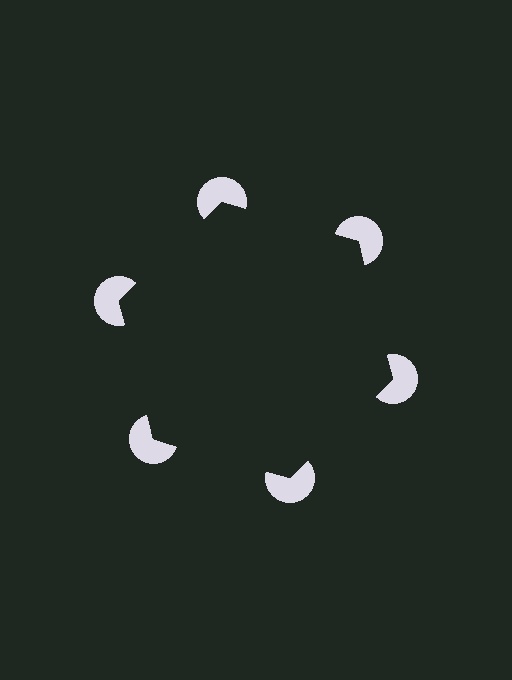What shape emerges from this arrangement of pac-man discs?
An illusory hexagon — its edges are inferred from the aligned wedge cuts in the pac-man discs, not physically drawn.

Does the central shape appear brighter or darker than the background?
It typically appears slightly darker than the background, even though no actual brightness change is drawn.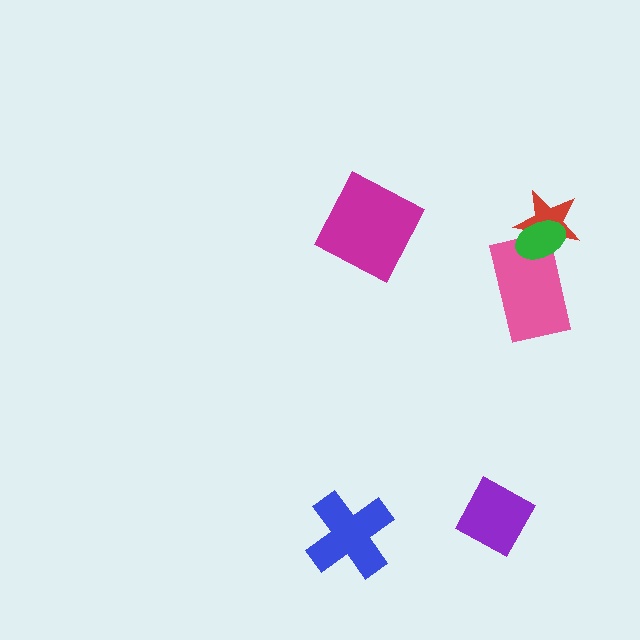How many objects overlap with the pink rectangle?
2 objects overlap with the pink rectangle.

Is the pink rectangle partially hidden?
Yes, it is partially covered by another shape.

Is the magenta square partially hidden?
No, no other shape covers it.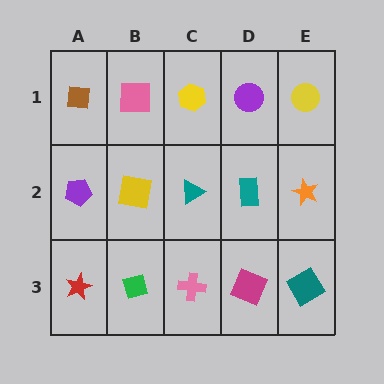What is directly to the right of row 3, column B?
A pink cross.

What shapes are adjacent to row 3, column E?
An orange star (row 2, column E), a magenta square (row 3, column D).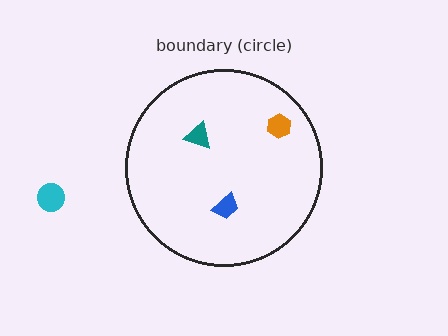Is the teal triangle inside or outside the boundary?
Inside.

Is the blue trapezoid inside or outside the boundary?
Inside.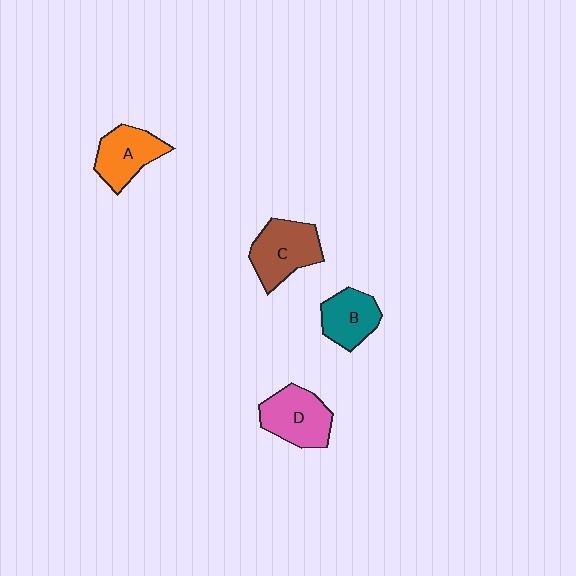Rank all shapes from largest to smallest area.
From largest to smallest: C (brown), D (pink), A (orange), B (teal).